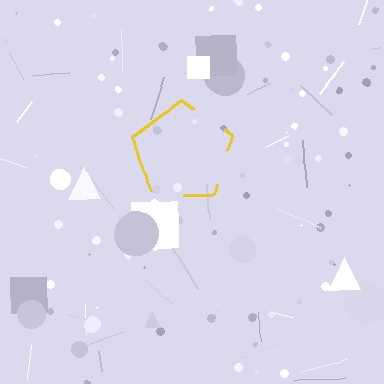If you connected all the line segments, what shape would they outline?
They would outline a pentagon.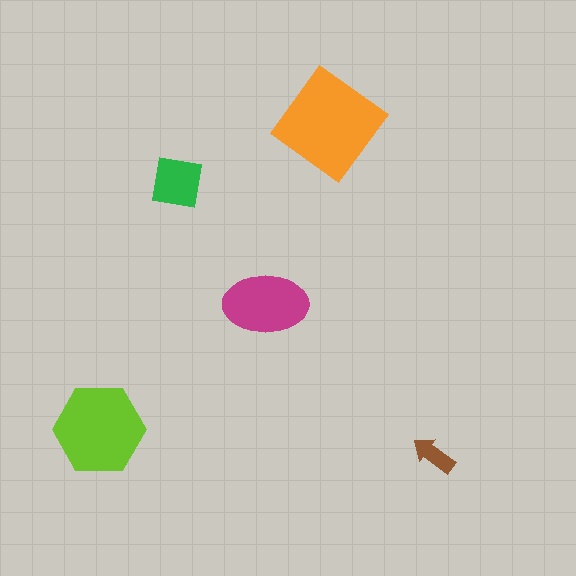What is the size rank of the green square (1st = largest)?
4th.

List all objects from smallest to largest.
The brown arrow, the green square, the magenta ellipse, the lime hexagon, the orange diamond.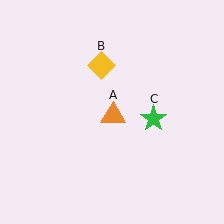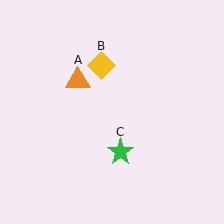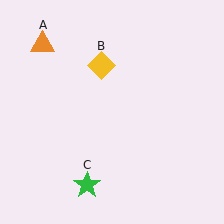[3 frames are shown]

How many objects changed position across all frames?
2 objects changed position: orange triangle (object A), green star (object C).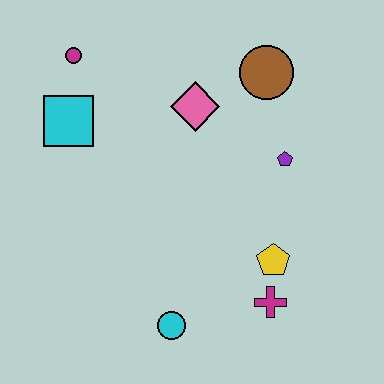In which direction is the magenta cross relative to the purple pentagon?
The magenta cross is below the purple pentagon.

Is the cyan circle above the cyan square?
No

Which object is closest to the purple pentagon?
The brown circle is closest to the purple pentagon.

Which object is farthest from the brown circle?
The cyan circle is farthest from the brown circle.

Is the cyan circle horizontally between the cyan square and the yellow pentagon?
Yes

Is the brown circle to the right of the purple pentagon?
No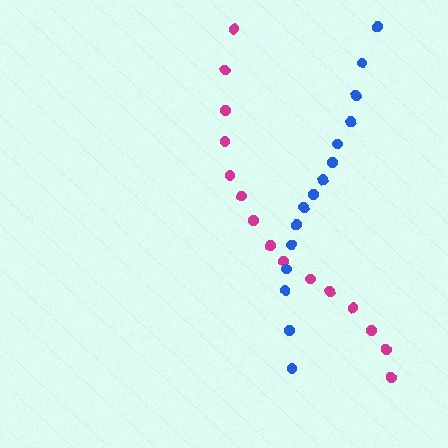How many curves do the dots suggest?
There are 2 distinct paths.